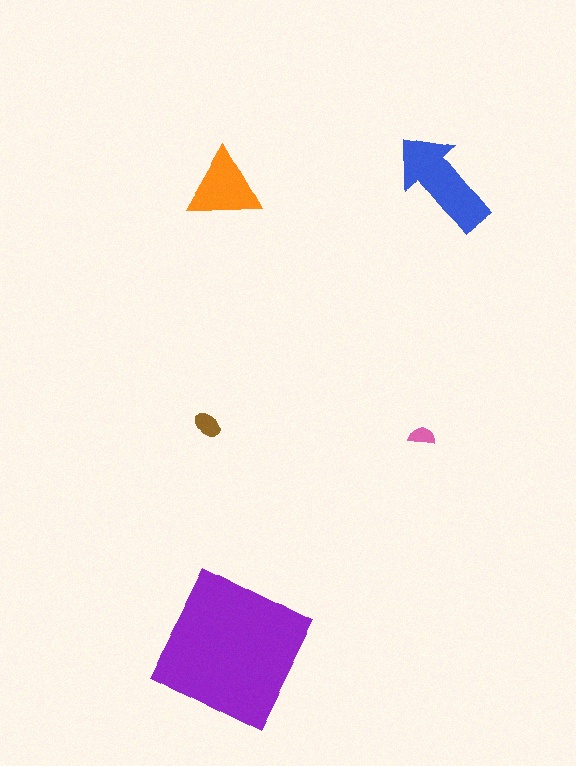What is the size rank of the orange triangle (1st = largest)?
3rd.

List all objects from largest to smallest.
The purple square, the blue arrow, the orange triangle, the brown ellipse, the pink semicircle.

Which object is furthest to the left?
The brown ellipse is leftmost.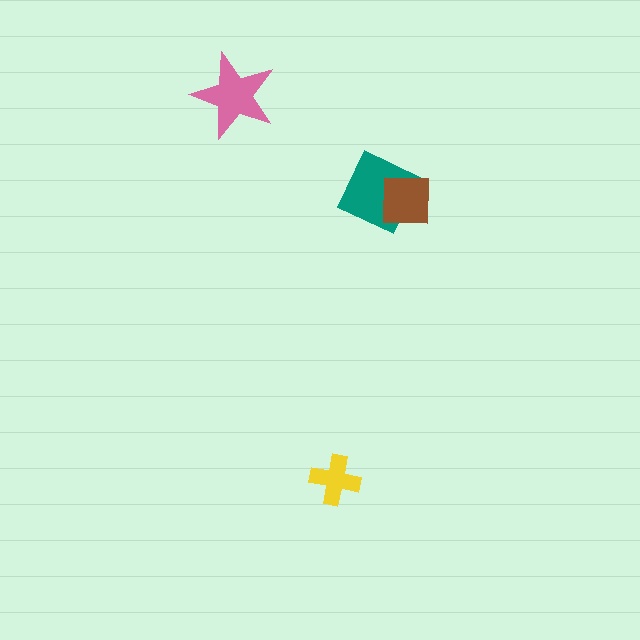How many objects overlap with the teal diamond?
1 object overlaps with the teal diamond.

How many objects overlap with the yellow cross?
0 objects overlap with the yellow cross.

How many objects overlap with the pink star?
0 objects overlap with the pink star.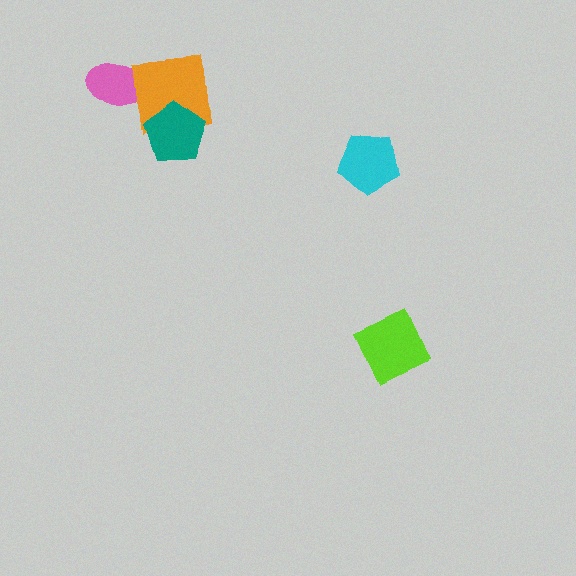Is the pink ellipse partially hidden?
Yes, it is partially covered by another shape.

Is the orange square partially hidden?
Yes, it is partially covered by another shape.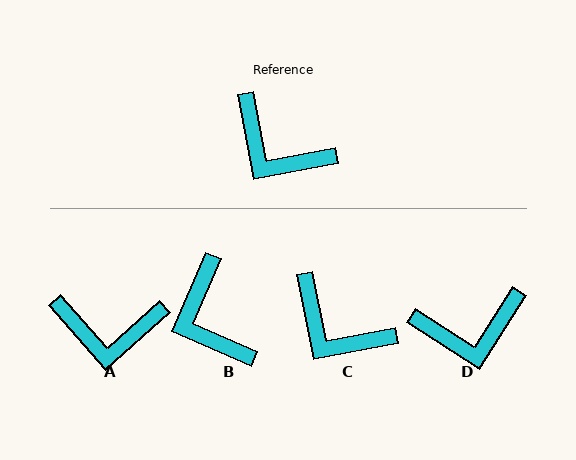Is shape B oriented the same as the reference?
No, it is off by about 34 degrees.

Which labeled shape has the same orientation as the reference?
C.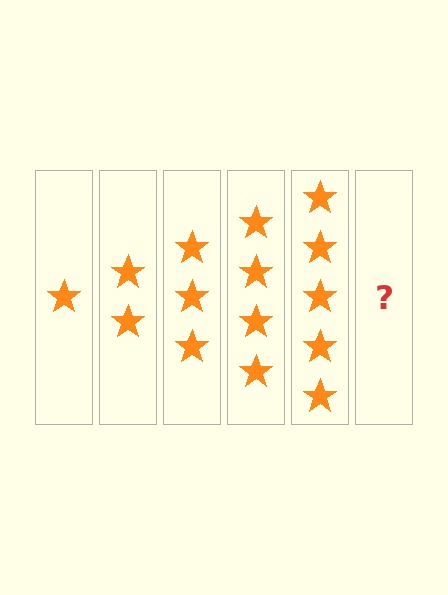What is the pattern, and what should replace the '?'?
The pattern is that each step adds one more star. The '?' should be 6 stars.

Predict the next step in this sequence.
The next step is 6 stars.